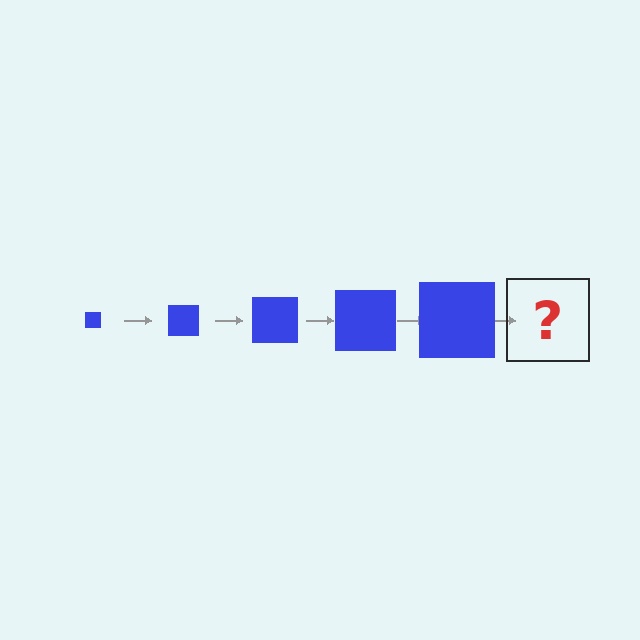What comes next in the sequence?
The next element should be a blue square, larger than the previous one.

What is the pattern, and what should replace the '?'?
The pattern is that the square gets progressively larger each step. The '?' should be a blue square, larger than the previous one.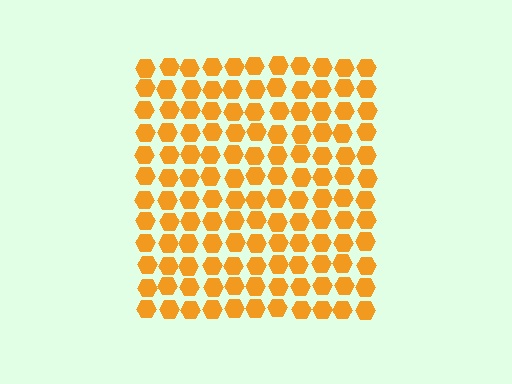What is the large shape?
The large shape is a square.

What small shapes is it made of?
It is made of small hexagons.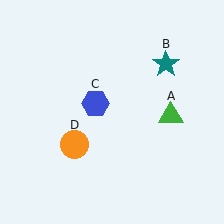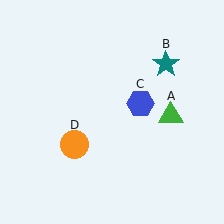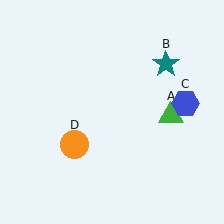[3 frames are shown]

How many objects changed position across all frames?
1 object changed position: blue hexagon (object C).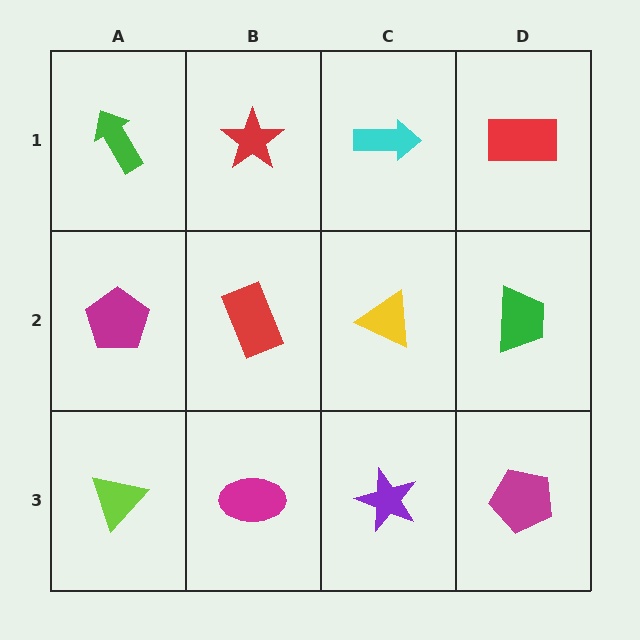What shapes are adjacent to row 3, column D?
A green trapezoid (row 2, column D), a purple star (row 3, column C).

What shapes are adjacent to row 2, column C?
A cyan arrow (row 1, column C), a purple star (row 3, column C), a red rectangle (row 2, column B), a green trapezoid (row 2, column D).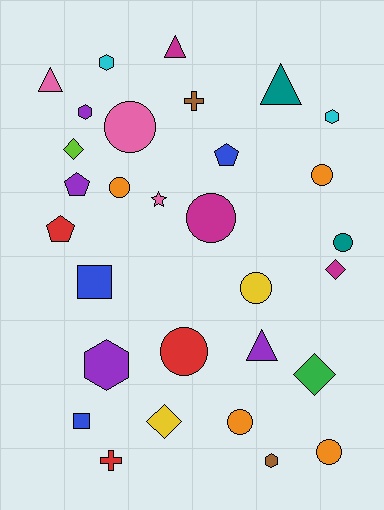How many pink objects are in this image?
There are 3 pink objects.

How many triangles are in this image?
There are 4 triangles.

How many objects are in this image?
There are 30 objects.